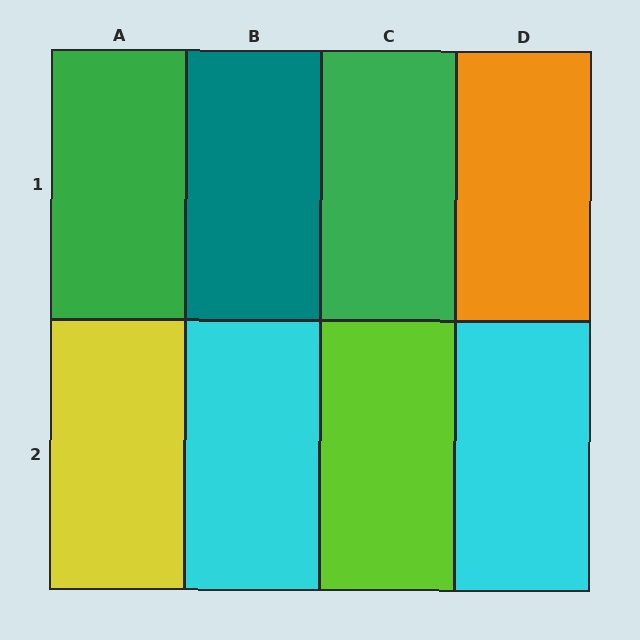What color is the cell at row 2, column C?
Lime.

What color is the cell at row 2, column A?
Yellow.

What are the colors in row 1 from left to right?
Green, teal, green, orange.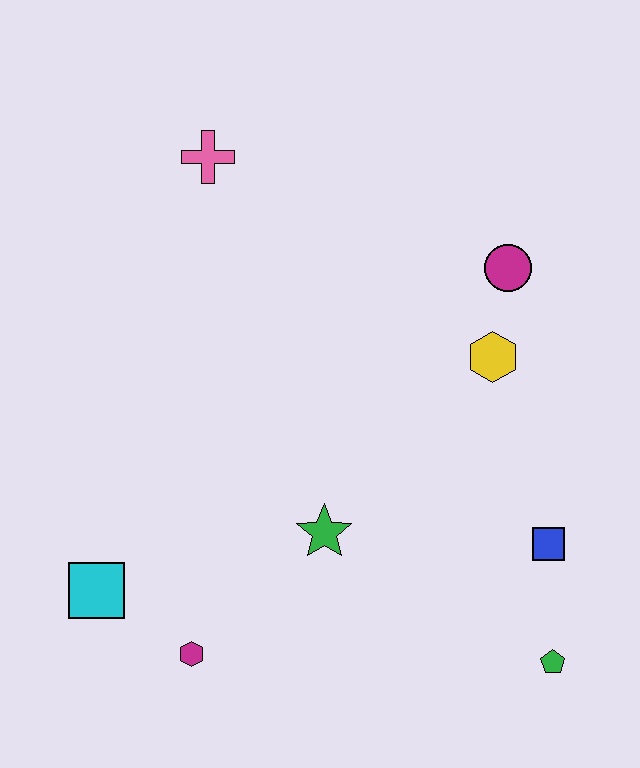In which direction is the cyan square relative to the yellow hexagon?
The cyan square is to the left of the yellow hexagon.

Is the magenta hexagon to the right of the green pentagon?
No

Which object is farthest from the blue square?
The pink cross is farthest from the blue square.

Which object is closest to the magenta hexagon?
The cyan square is closest to the magenta hexagon.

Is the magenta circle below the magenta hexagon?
No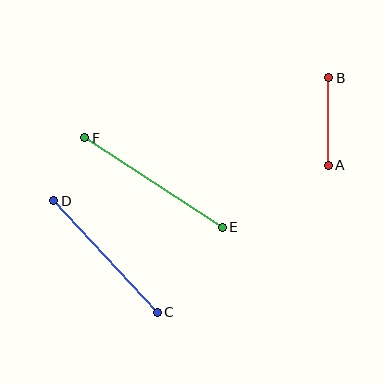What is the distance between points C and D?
The distance is approximately 152 pixels.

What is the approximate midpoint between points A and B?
The midpoint is at approximately (329, 122) pixels.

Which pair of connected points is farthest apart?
Points E and F are farthest apart.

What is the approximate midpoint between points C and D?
The midpoint is at approximately (105, 257) pixels.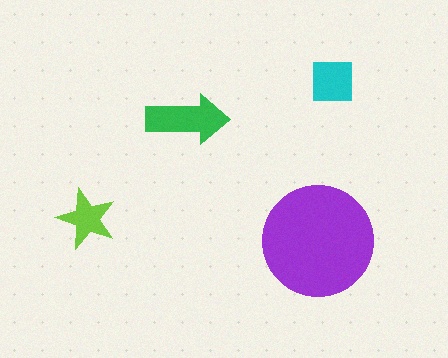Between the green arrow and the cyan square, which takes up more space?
The green arrow.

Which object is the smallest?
The lime star.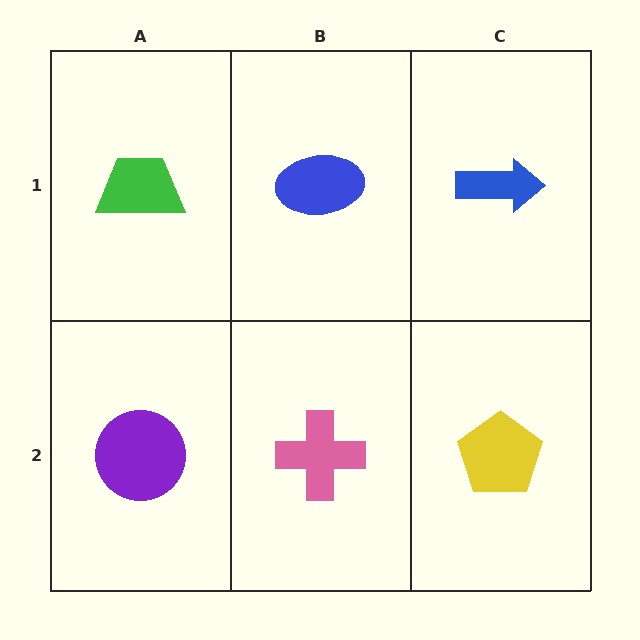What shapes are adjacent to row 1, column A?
A purple circle (row 2, column A), a blue ellipse (row 1, column B).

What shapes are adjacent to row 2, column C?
A blue arrow (row 1, column C), a pink cross (row 2, column B).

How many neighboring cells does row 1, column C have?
2.